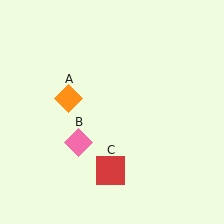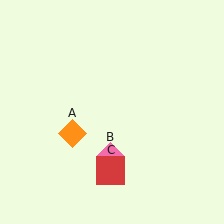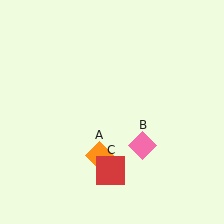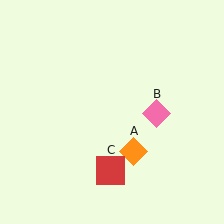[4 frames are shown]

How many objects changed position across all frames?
2 objects changed position: orange diamond (object A), pink diamond (object B).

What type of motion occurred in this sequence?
The orange diamond (object A), pink diamond (object B) rotated counterclockwise around the center of the scene.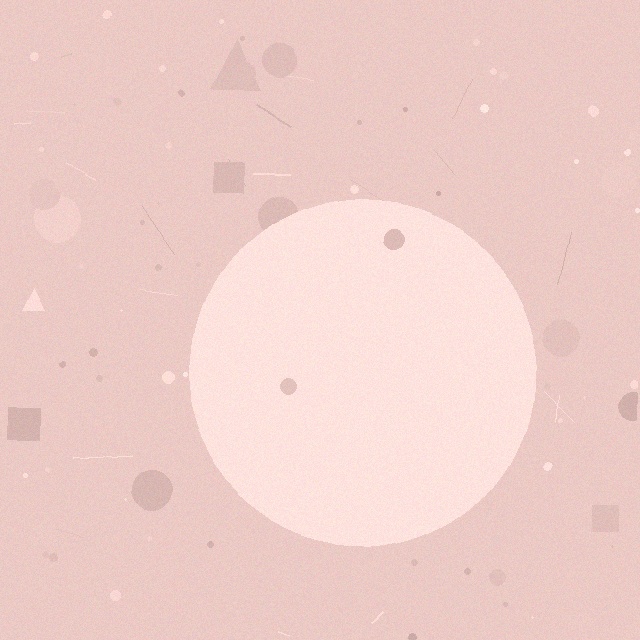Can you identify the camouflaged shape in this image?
The camouflaged shape is a circle.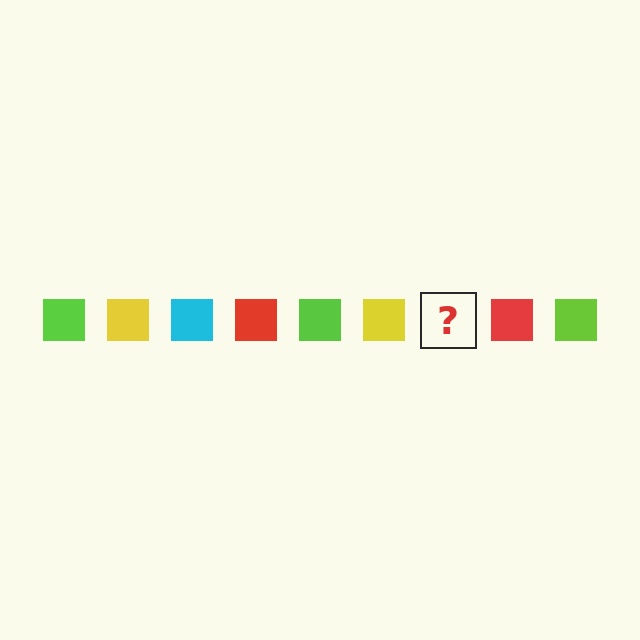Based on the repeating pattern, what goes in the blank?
The blank should be a cyan square.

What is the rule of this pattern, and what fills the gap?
The rule is that the pattern cycles through lime, yellow, cyan, red squares. The gap should be filled with a cyan square.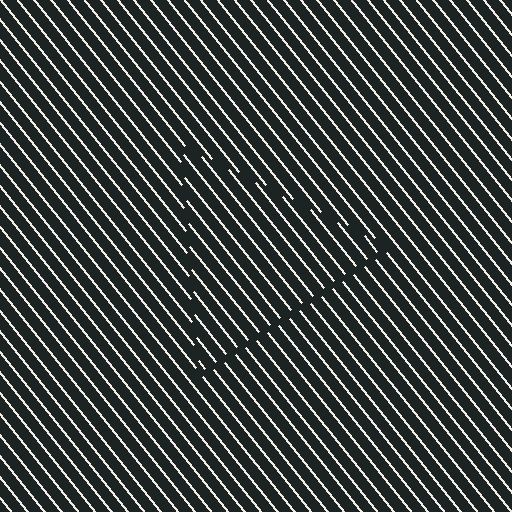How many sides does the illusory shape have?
3 sides — the line-ends trace a triangle.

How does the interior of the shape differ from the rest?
The interior of the shape contains the same grating, shifted by half a period — the contour is defined by the phase discontinuity where line-ends from the inner and outer gratings abut.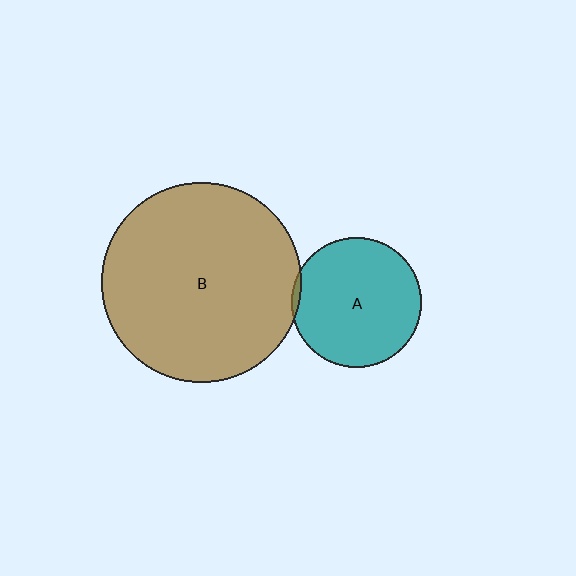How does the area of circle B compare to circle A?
Approximately 2.4 times.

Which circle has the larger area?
Circle B (brown).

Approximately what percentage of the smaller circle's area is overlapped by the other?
Approximately 5%.